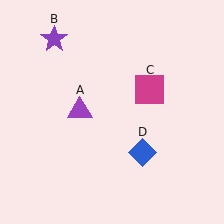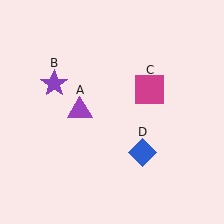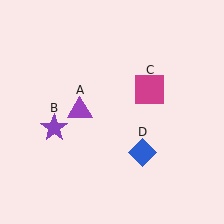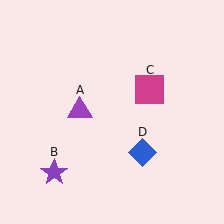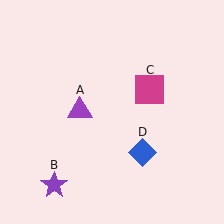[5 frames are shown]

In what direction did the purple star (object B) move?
The purple star (object B) moved down.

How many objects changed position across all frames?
1 object changed position: purple star (object B).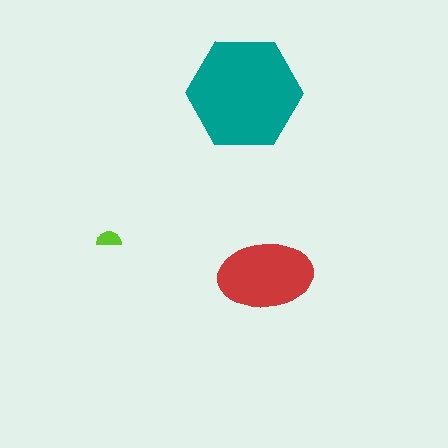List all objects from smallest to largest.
The lime semicircle, the red ellipse, the teal hexagon.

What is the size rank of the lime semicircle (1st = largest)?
3rd.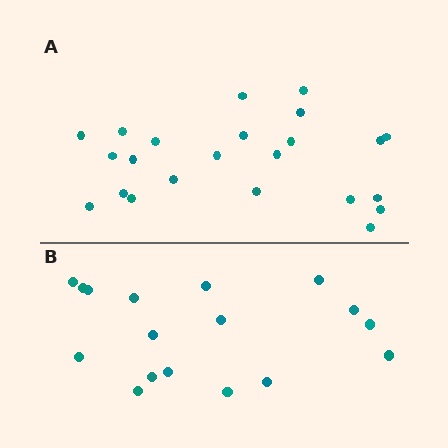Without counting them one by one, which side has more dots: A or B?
Region A (the top region) has more dots.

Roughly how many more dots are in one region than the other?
Region A has about 6 more dots than region B.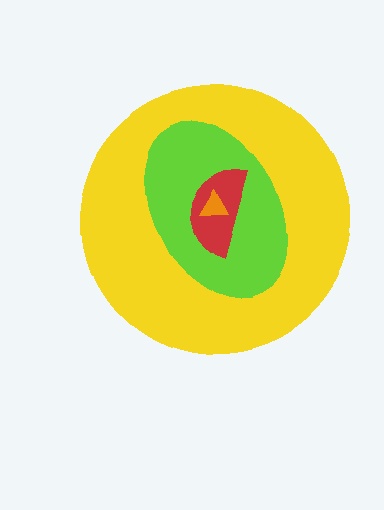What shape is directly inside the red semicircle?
The orange triangle.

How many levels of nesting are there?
4.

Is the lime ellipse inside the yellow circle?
Yes.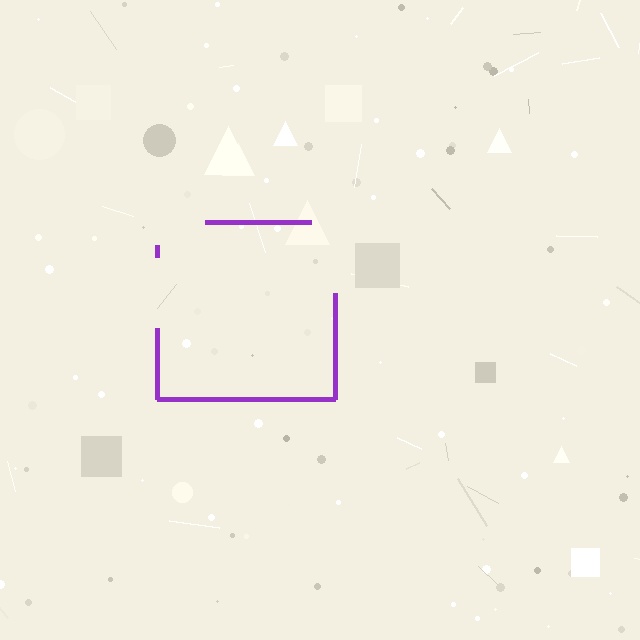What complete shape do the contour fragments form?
The contour fragments form a square.